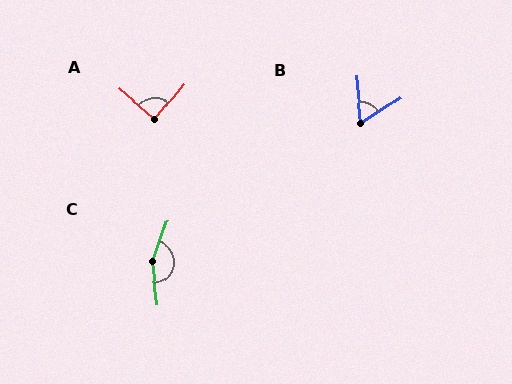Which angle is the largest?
C, at approximately 153 degrees.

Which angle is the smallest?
B, at approximately 62 degrees.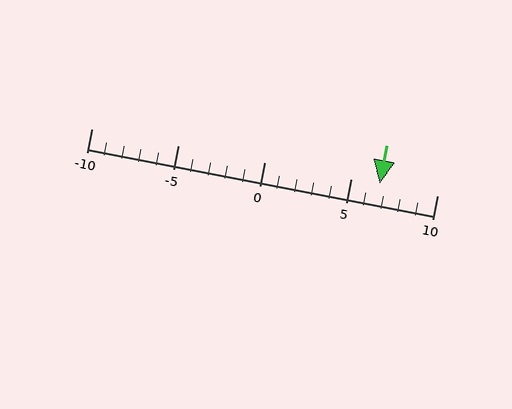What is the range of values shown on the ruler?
The ruler shows values from -10 to 10.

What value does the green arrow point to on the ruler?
The green arrow points to approximately 7.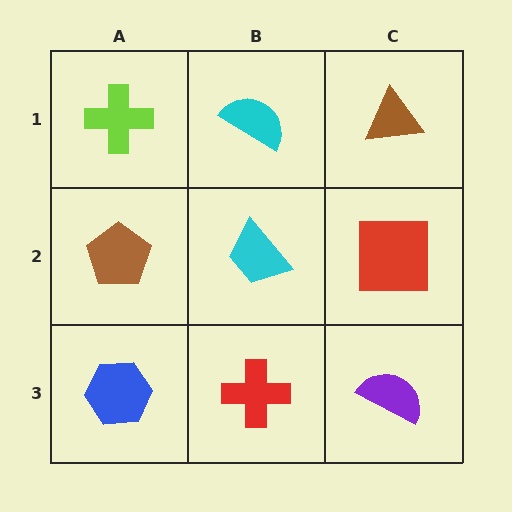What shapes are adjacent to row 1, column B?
A cyan trapezoid (row 2, column B), a lime cross (row 1, column A), a brown triangle (row 1, column C).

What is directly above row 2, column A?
A lime cross.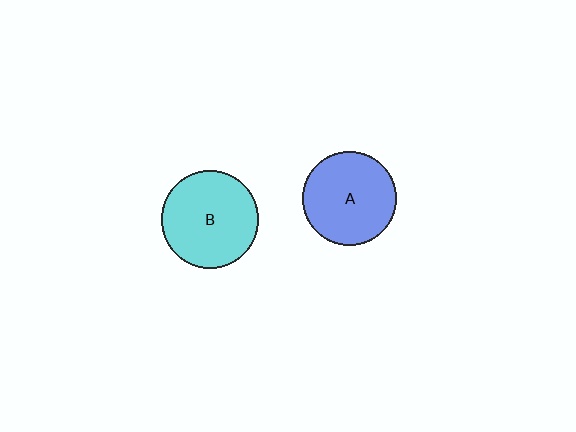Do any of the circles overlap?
No, none of the circles overlap.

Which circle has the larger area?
Circle B (cyan).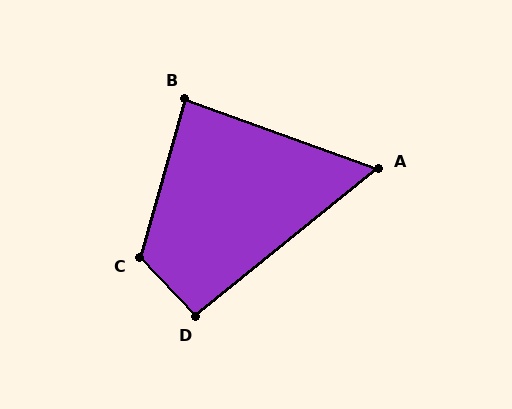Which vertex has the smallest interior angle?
A, at approximately 59 degrees.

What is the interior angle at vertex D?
Approximately 94 degrees (approximately right).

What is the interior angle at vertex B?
Approximately 86 degrees (approximately right).